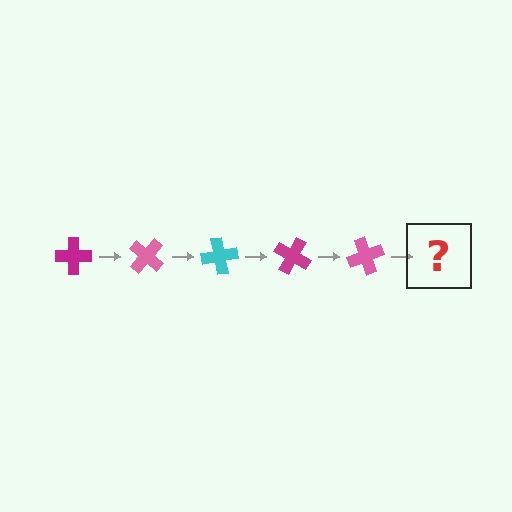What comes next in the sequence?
The next element should be a cyan cross, rotated 200 degrees from the start.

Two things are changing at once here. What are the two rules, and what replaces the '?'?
The two rules are that it rotates 40 degrees each step and the color cycles through magenta, pink, and cyan. The '?' should be a cyan cross, rotated 200 degrees from the start.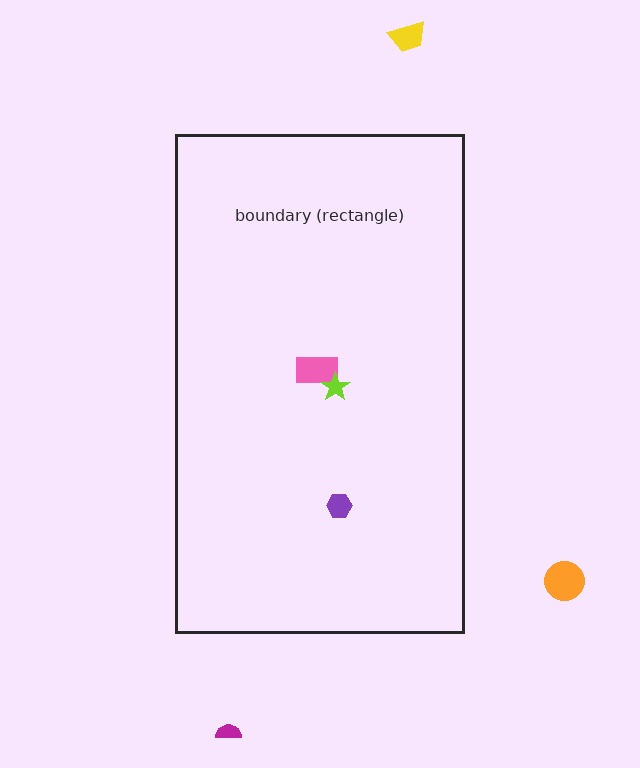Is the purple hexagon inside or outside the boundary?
Inside.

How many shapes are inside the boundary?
3 inside, 3 outside.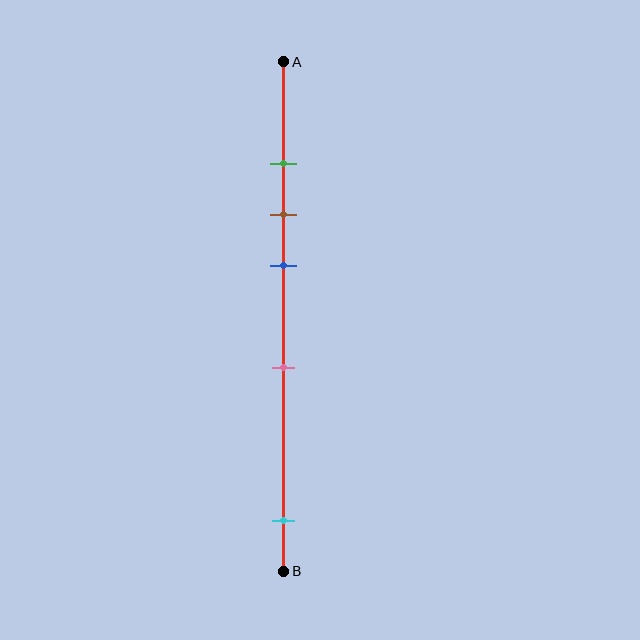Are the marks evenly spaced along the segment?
No, the marks are not evenly spaced.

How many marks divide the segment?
There are 5 marks dividing the segment.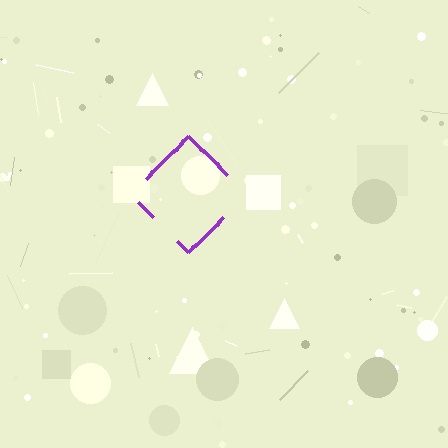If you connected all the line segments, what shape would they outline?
They would outline a diamond.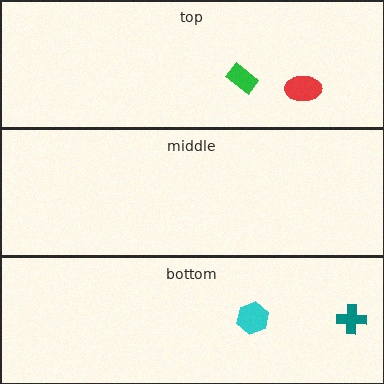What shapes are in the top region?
The red ellipse, the green rectangle.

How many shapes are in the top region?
2.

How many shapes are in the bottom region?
2.